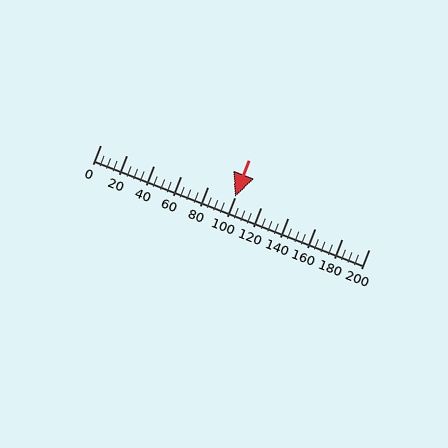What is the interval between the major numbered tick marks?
The major tick marks are spaced 20 units apart.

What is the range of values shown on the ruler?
The ruler shows values from 0 to 200.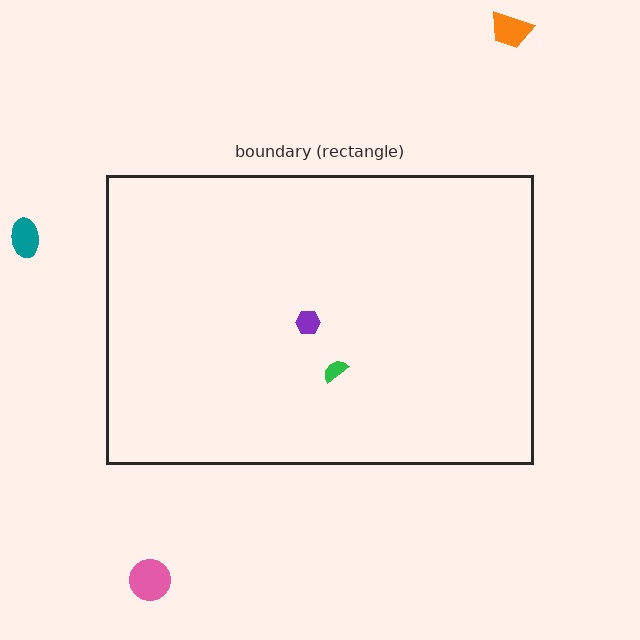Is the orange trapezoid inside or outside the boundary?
Outside.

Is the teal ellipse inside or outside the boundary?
Outside.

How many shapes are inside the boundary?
2 inside, 3 outside.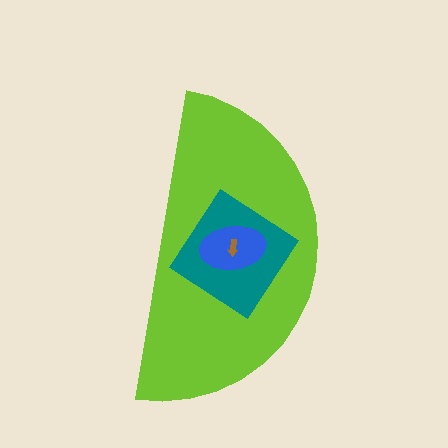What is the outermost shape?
The lime semicircle.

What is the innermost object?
The brown arrow.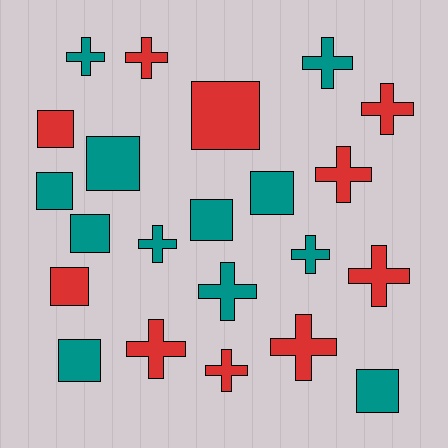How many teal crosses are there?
There are 5 teal crosses.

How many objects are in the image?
There are 22 objects.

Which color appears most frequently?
Teal, with 12 objects.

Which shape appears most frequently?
Cross, with 12 objects.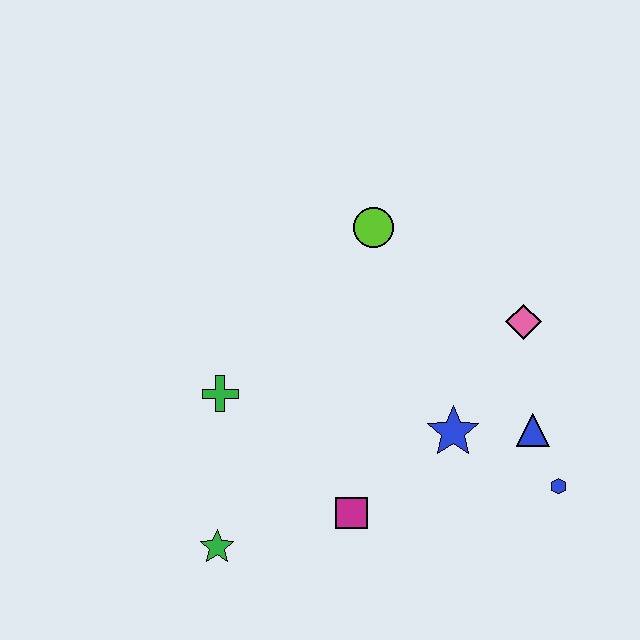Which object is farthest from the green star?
The pink diamond is farthest from the green star.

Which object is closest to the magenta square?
The blue star is closest to the magenta square.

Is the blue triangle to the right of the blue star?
Yes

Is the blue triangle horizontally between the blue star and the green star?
No